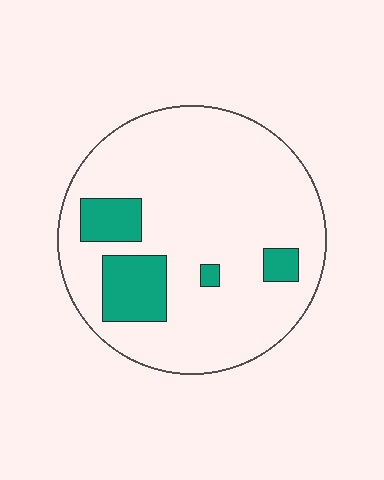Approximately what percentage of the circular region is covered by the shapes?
Approximately 15%.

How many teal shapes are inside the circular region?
4.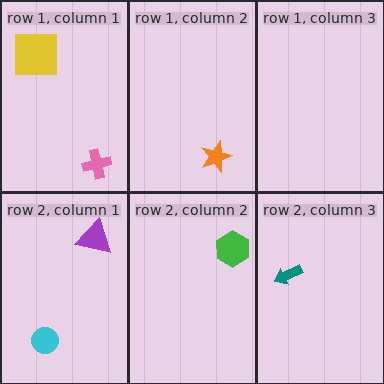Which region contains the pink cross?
The row 1, column 1 region.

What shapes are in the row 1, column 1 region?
The yellow square, the pink cross.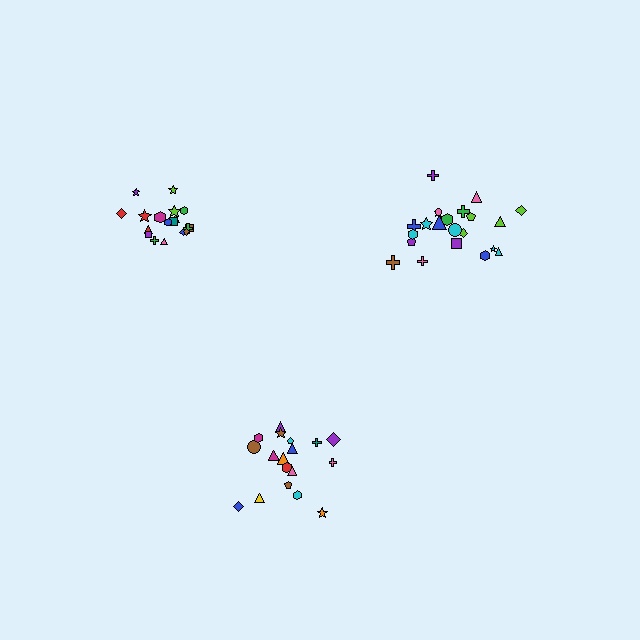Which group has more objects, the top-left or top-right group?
The top-right group.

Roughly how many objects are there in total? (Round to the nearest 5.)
Roughly 60 objects in total.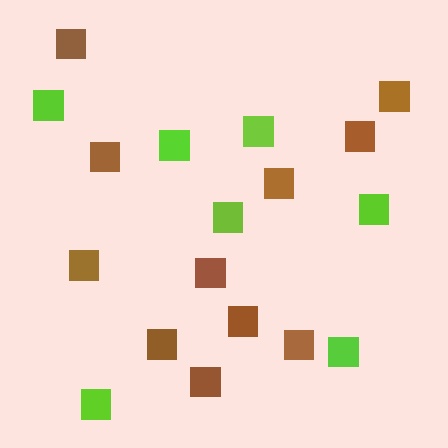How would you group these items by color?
There are 2 groups: one group of brown squares (11) and one group of lime squares (7).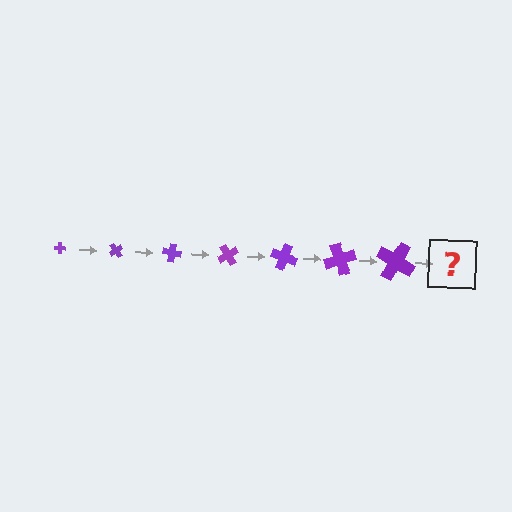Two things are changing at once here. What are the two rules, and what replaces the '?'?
The two rules are that the cross grows larger each step and it rotates 50 degrees each step. The '?' should be a cross, larger than the previous one and rotated 350 degrees from the start.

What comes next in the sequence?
The next element should be a cross, larger than the previous one and rotated 350 degrees from the start.